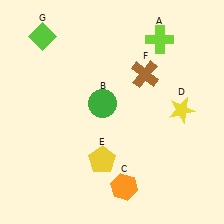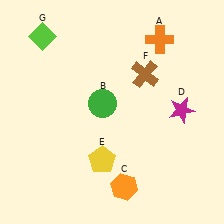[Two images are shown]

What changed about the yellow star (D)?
In Image 1, D is yellow. In Image 2, it changed to magenta.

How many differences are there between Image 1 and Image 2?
There are 2 differences between the two images.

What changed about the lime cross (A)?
In Image 1, A is lime. In Image 2, it changed to orange.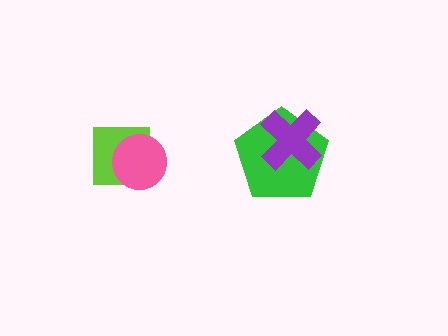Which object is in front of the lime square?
The pink circle is in front of the lime square.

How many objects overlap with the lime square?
1 object overlaps with the lime square.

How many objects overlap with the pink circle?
1 object overlaps with the pink circle.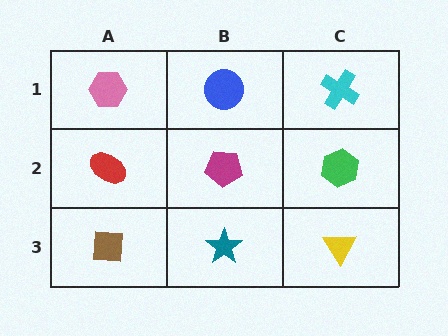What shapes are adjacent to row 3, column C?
A green hexagon (row 2, column C), a teal star (row 3, column B).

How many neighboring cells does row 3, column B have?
3.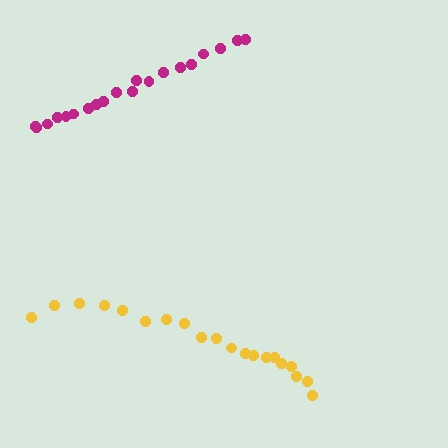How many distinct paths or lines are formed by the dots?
There are 2 distinct paths.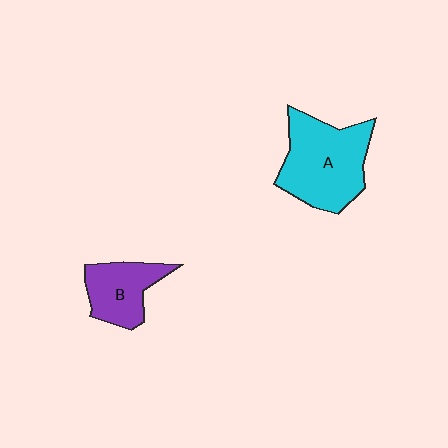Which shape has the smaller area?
Shape B (purple).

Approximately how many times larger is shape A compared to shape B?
Approximately 1.7 times.